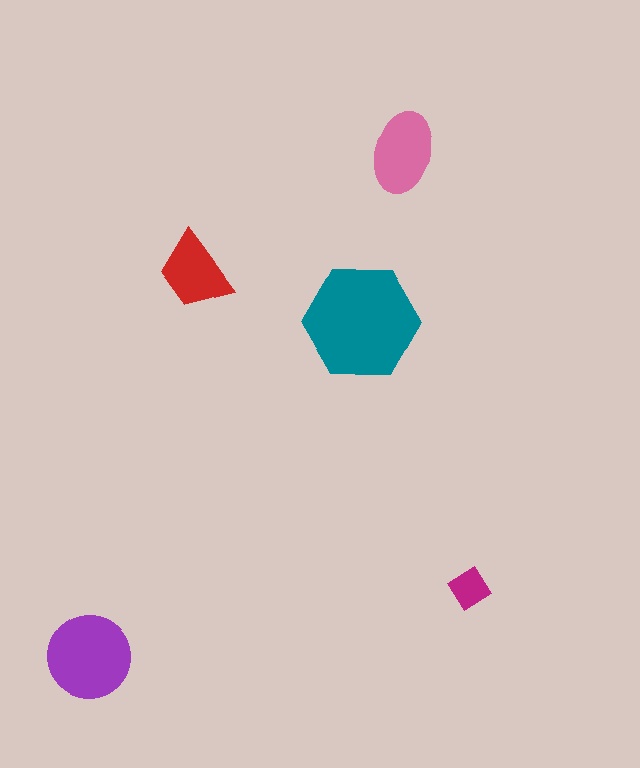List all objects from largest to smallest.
The teal hexagon, the purple circle, the pink ellipse, the red trapezoid, the magenta diamond.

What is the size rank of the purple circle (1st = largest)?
2nd.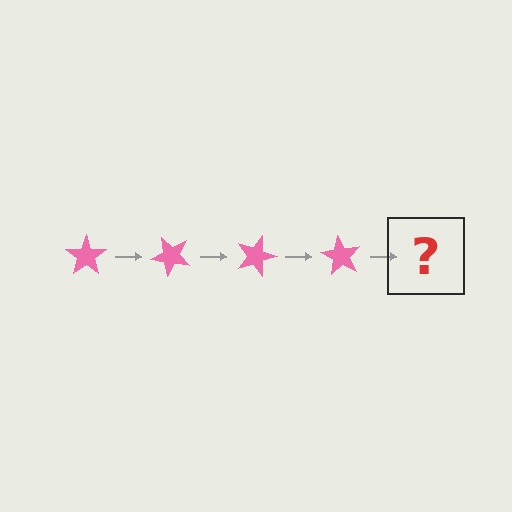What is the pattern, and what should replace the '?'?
The pattern is that the star rotates 45 degrees each step. The '?' should be a pink star rotated 180 degrees.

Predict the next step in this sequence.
The next step is a pink star rotated 180 degrees.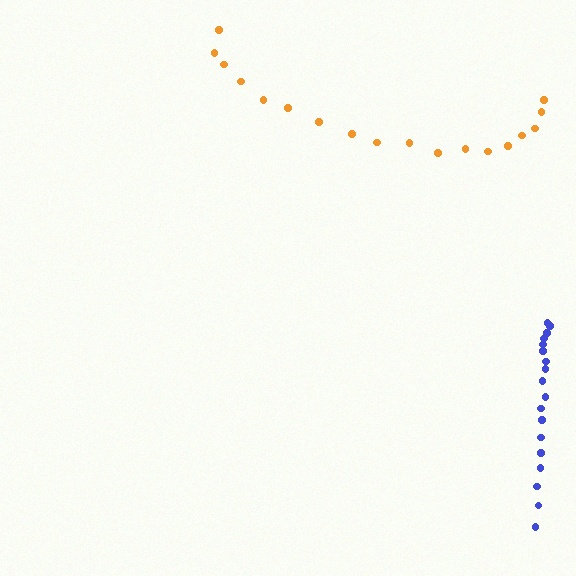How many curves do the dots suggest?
There are 2 distinct paths.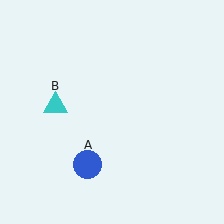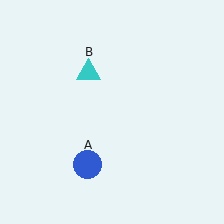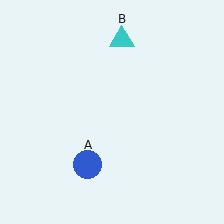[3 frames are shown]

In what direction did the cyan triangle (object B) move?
The cyan triangle (object B) moved up and to the right.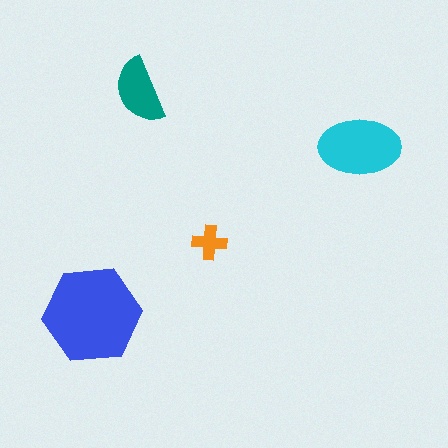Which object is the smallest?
The orange cross.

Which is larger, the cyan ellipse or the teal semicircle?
The cyan ellipse.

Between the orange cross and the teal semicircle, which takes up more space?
The teal semicircle.